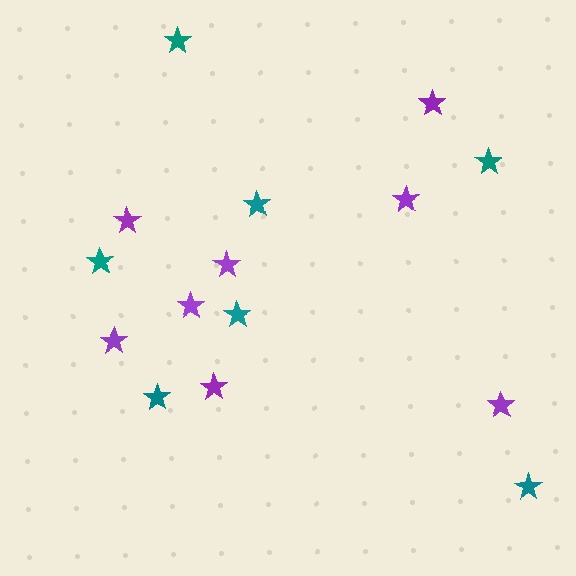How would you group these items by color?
There are 2 groups: one group of purple stars (8) and one group of teal stars (7).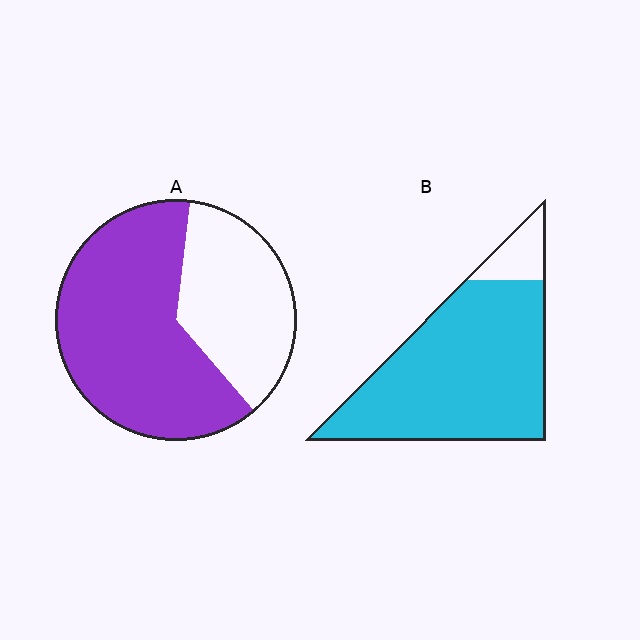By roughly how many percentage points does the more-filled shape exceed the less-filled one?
By roughly 25 percentage points (B over A).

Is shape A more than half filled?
Yes.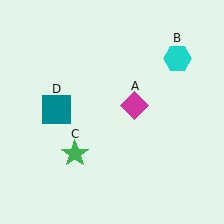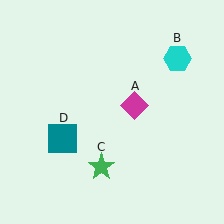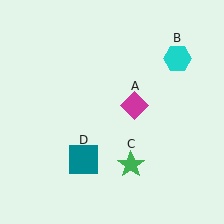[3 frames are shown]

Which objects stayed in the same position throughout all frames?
Magenta diamond (object A) and cyan hexagon (object B) remained stationary.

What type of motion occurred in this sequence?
The green star (object C), teal square (object D) rotated counterclockwise around the center of the scene.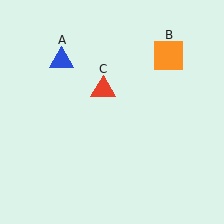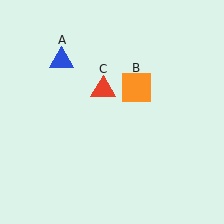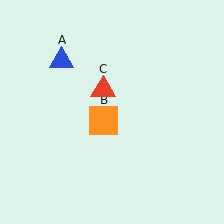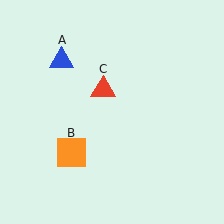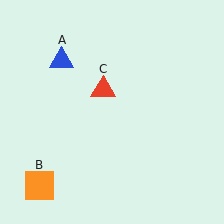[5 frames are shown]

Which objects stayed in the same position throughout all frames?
Blue triangle (object A) and red triangle (object C) remained stationary.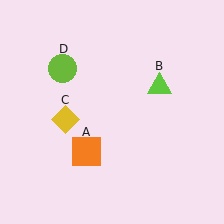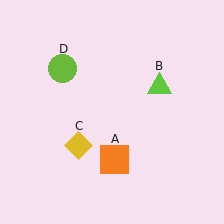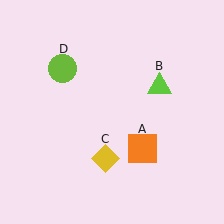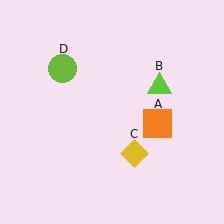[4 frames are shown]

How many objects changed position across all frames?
2 objects changed position: orange square (object A), yellow diamond (object C).